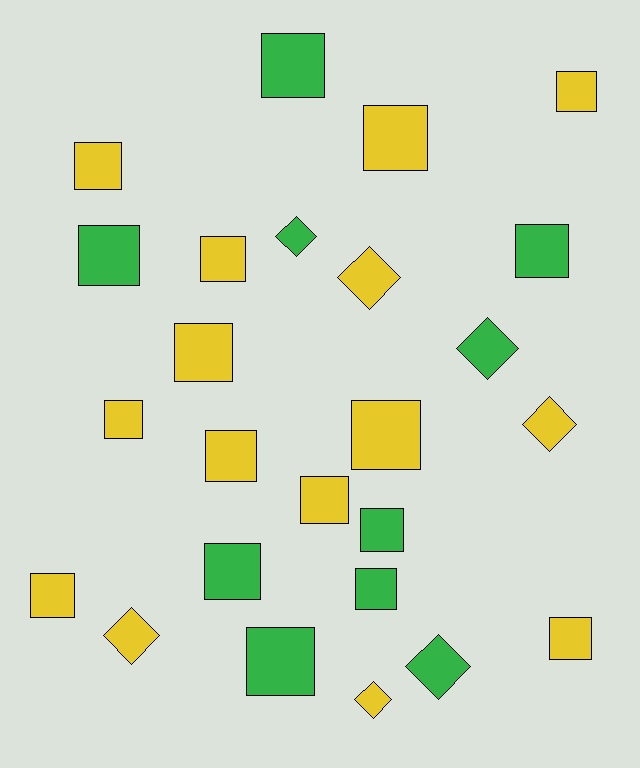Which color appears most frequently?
Yellow, with 15 objects.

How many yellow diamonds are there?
There are 4 yellow diamonds.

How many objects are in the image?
There are 25 objects.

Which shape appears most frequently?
Square, with 18 objects.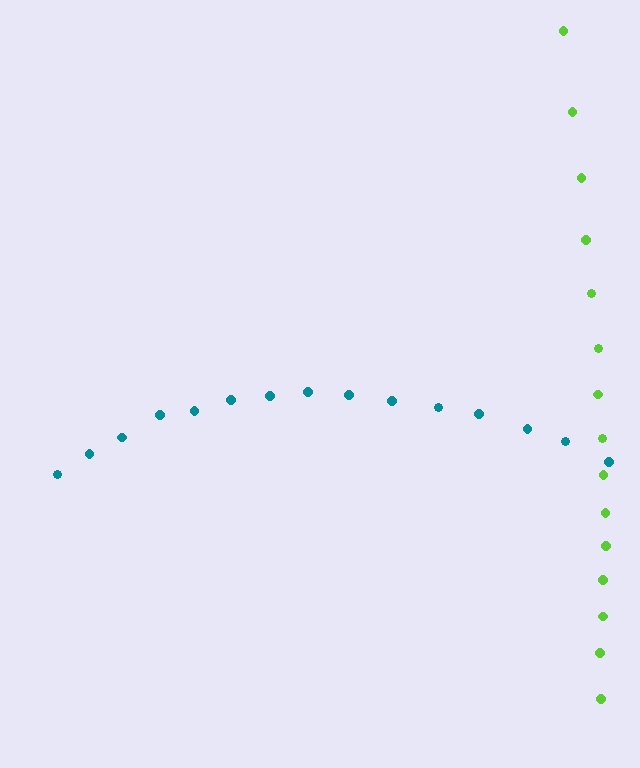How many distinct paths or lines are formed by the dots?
There are 2 distinct paths.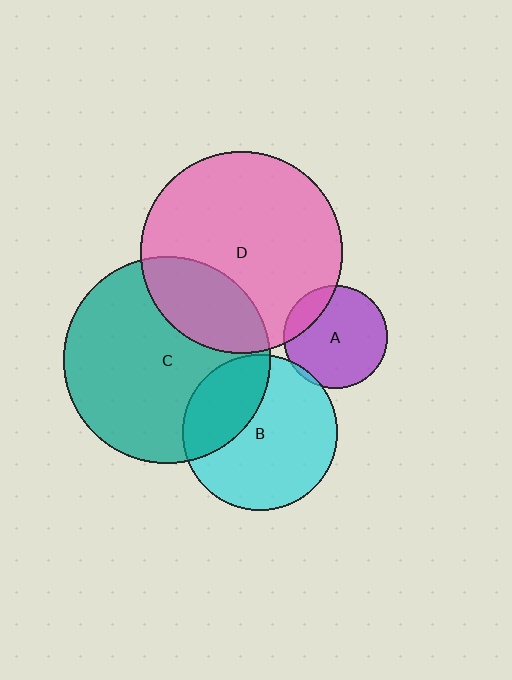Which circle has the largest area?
Circle C (teal).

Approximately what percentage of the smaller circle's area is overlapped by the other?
Approximately 5%.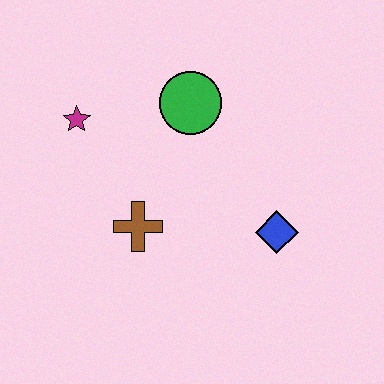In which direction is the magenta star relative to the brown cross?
The magenta star is above the brown cross.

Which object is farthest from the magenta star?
The blue diamond is farthest from the magenta star.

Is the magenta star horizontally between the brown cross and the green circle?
No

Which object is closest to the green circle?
The magenta star is closest to the green circle.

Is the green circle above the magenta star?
Yes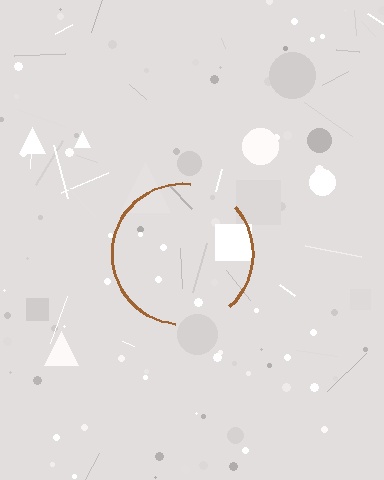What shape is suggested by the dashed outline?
The dashed outline suggests a circle.